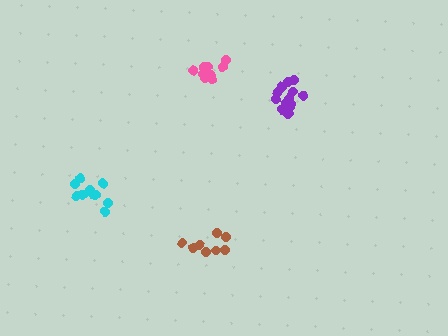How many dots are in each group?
Group 1: 10 dots, Group 2: 13 dots, Group 3: 8 dots, Group 4: 9 dots (40 total).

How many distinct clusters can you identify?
There are 4 distinct clusters.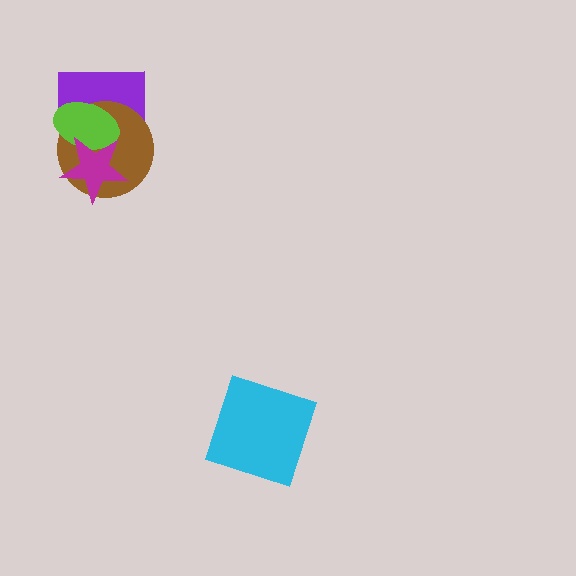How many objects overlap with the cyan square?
0 objects overlap with the cyan square.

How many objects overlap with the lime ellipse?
3 objects overlap with the lime ellipse.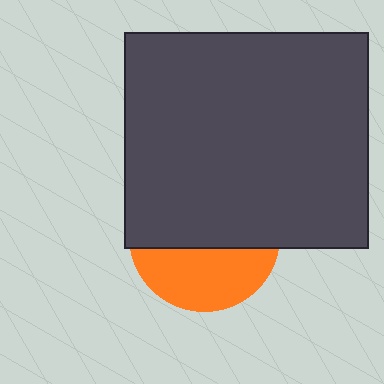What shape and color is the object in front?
The object in front is a dark gray rectangle.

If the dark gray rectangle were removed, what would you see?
You would see the complete orange circle.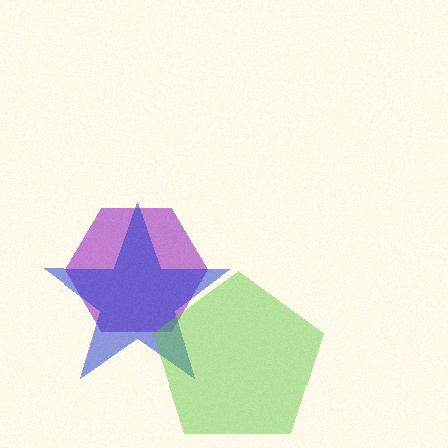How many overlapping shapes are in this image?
There are 3 overlapping shapes in the image.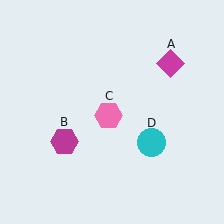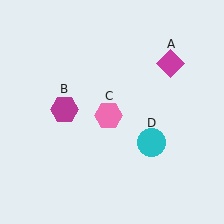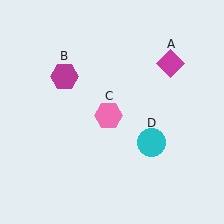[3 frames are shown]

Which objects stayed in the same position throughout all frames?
Magenta diamond (object A) and pink hexagon (object C) and cyan circle (object D) remained stationary.